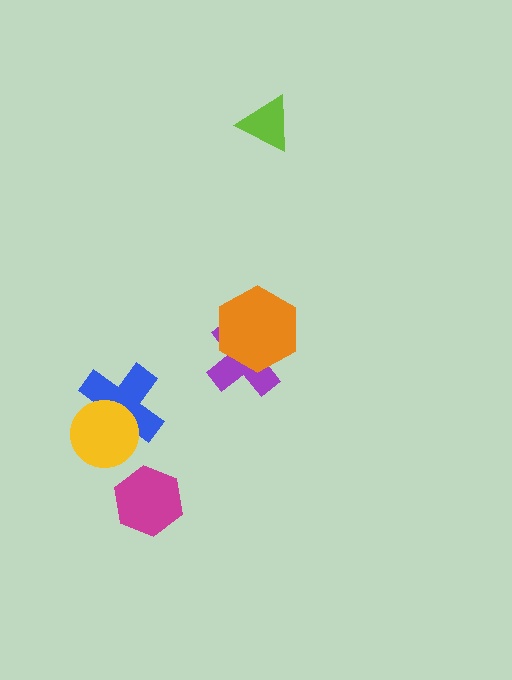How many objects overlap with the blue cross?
1 object overlaps with the blue cross.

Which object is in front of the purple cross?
The orange hexagon is in front of the purple cross.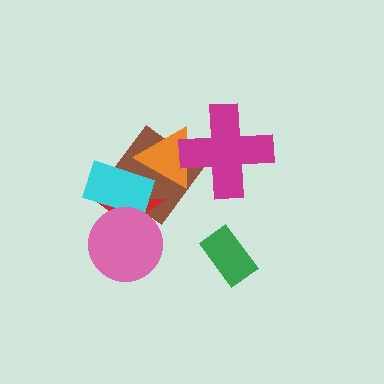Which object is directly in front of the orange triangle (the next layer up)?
The cyan rectangle is directly in front of the orange triangle.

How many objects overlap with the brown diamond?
3 objects overlap with the brown diamond.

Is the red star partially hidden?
Yes, it is partially covered by another shape.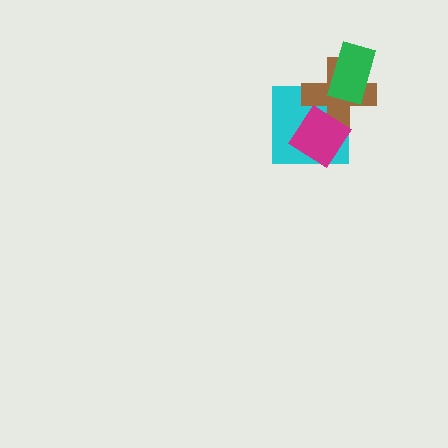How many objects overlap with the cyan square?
2 objects overlap with the cyan square.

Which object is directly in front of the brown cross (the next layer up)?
The magenta diamond is directly in front of the brown cross.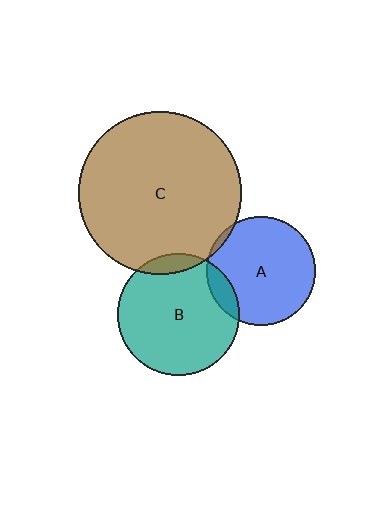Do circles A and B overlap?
Yes.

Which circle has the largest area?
Circle C (brown).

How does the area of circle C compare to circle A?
Approximately 2.2 times.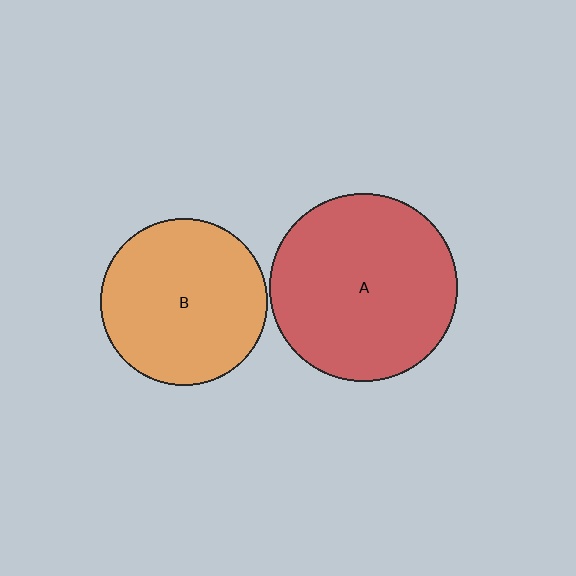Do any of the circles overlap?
No, none of the circles overlap.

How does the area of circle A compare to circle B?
Approximately 1.3 times.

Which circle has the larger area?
Circle A (red).